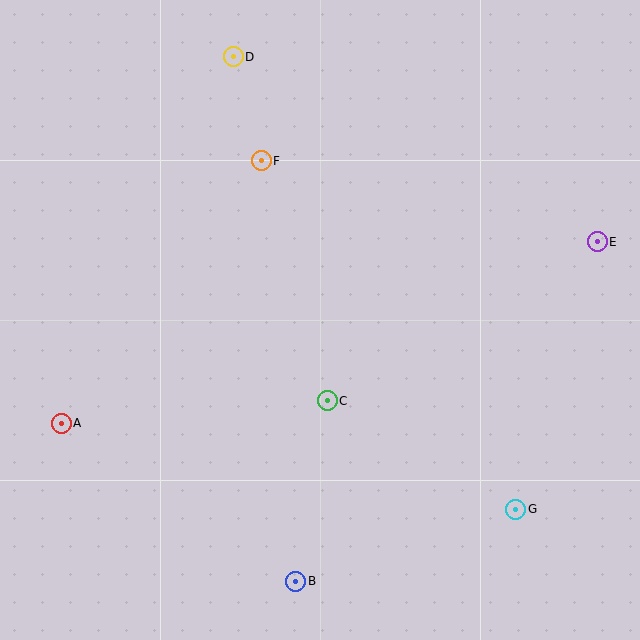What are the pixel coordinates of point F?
Point F is at (261, 161).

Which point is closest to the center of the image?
Point C at (327, 401) is closest to the center.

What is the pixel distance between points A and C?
The distance between A and C is 267 pixels.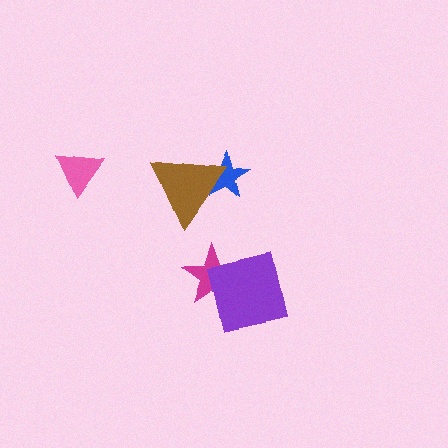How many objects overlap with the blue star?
1 object overlaps with the blue star.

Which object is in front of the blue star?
The brown triangle is in front of the blue star.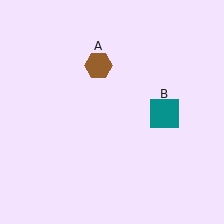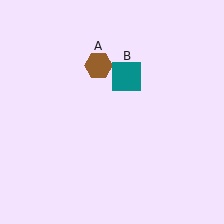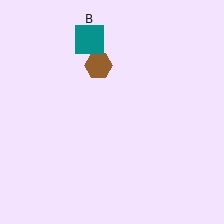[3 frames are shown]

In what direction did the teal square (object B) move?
The teal square (object B) moved up and to the left.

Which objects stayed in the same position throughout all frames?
Brown hexagon (object A) remained stationary.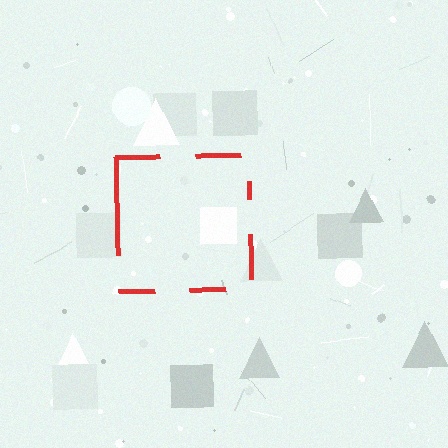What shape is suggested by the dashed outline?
The dashed outline suggests a square.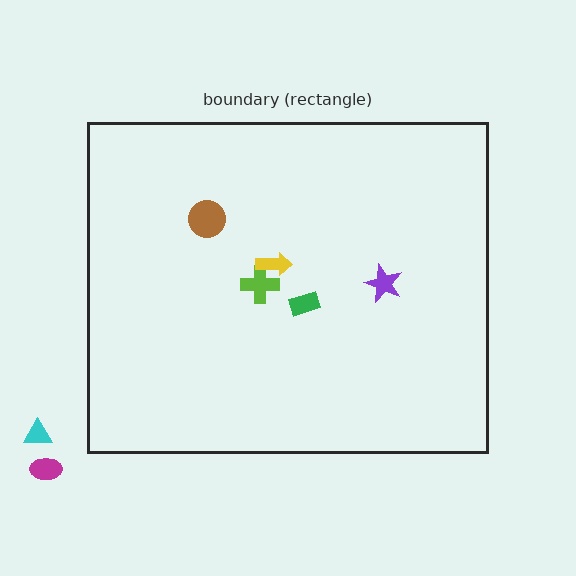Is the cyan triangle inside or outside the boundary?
Outside.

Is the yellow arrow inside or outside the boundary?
Inside.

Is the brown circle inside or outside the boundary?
Inside.